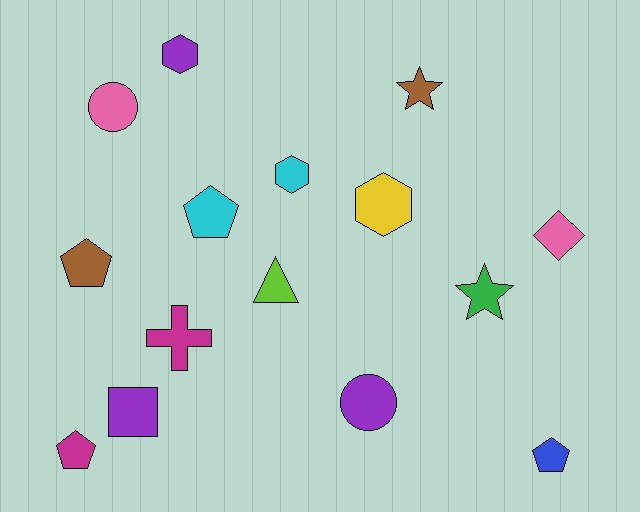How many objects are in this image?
There are 15 objects.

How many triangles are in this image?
There is 1 triangle.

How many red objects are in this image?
There are no red objects.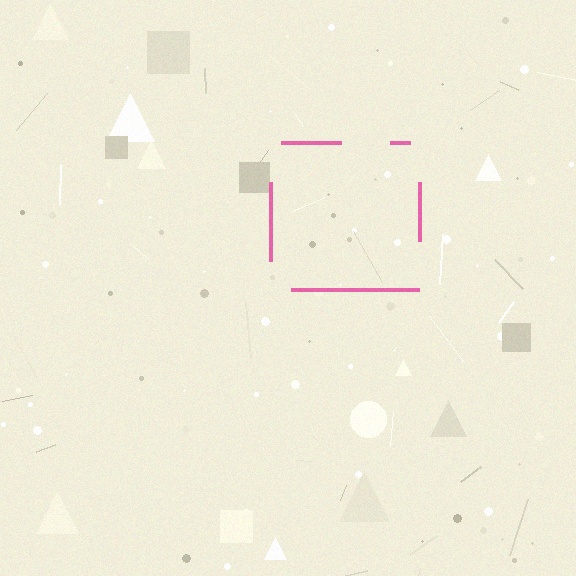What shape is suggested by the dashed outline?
The dashed outline suggests a square.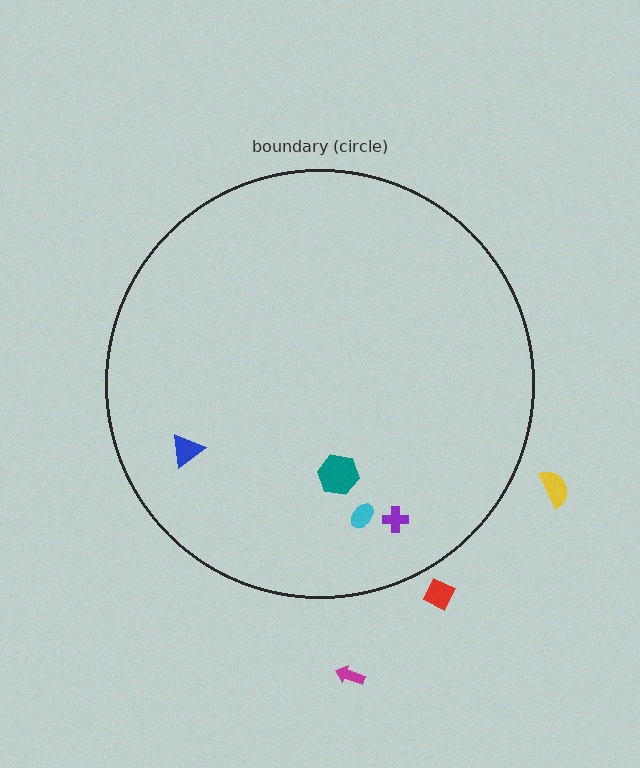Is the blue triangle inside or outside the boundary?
Inside.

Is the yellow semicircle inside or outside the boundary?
Outside.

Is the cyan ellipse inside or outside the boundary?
Inside.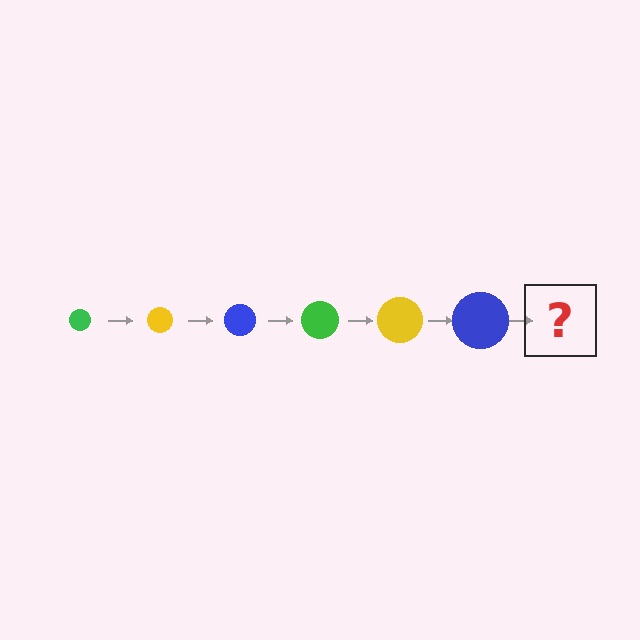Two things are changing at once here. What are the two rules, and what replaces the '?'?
The two rules are that the circle grows larger each step and the color cycles through green, yellow, and blue. The '?' should be a green circle, larger than the previous one.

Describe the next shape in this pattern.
It should be a green circle, larger than the previous one.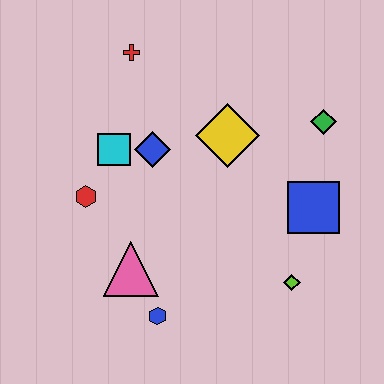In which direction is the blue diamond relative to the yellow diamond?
The blue diamond is to the left of the yellow diamond.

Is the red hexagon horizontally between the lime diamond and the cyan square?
No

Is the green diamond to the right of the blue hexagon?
Yes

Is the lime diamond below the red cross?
Yes